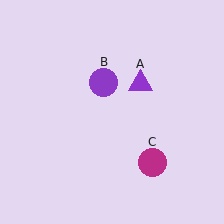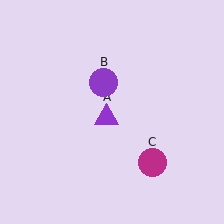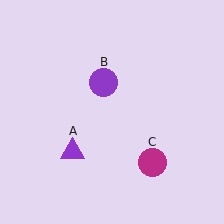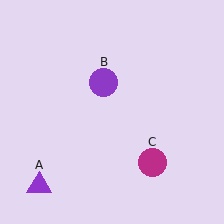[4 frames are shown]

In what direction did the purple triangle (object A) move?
The purple triangle (object A) moved down and to the left.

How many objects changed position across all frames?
1 object changed position: purple triangle (object A).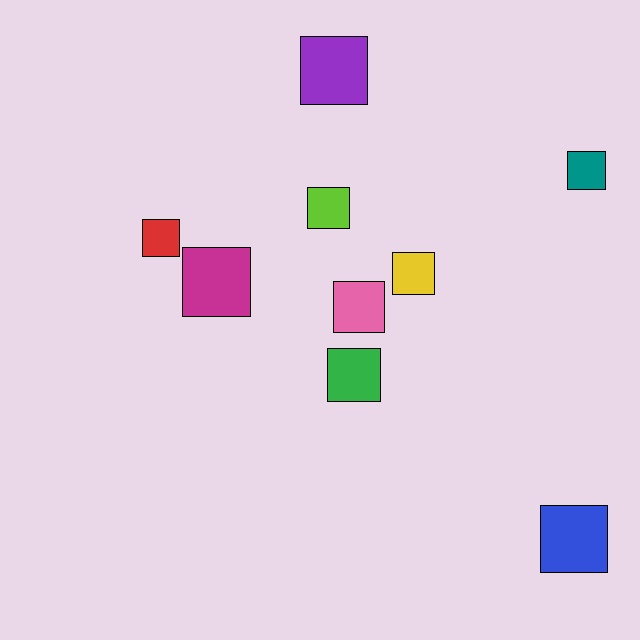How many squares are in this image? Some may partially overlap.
There are 9 squares.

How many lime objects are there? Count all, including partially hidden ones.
There is 1 lime object.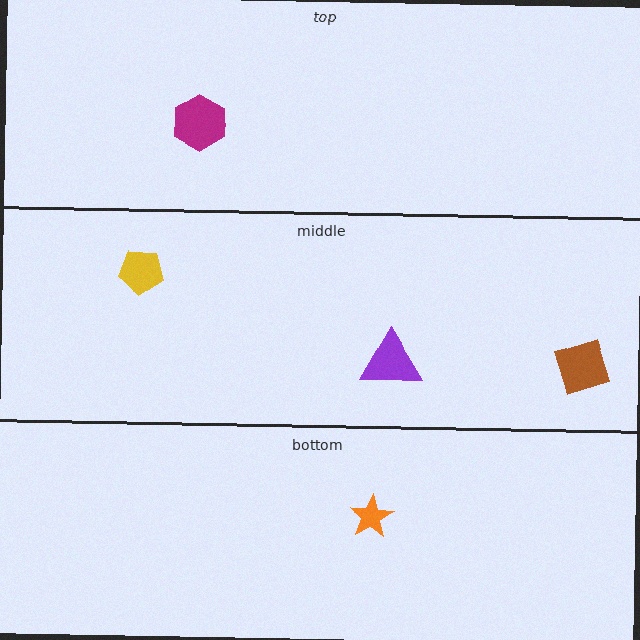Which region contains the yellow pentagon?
The middle region.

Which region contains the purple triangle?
The middle region.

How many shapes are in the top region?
1.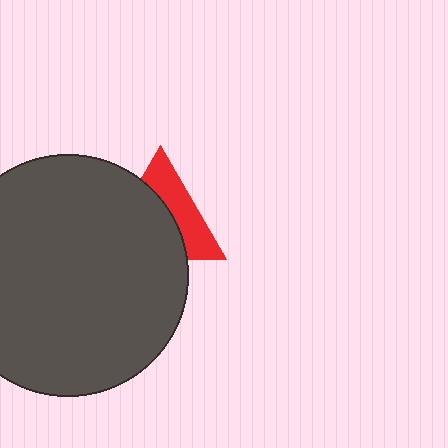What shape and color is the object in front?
The object in front is a dark gray circle.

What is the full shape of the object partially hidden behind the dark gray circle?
The partially hidden object is a red triangle.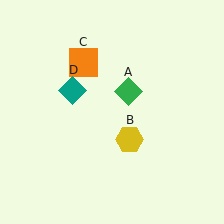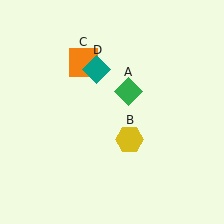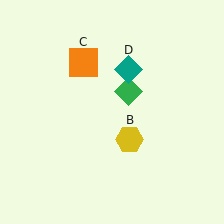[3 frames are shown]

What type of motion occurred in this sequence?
The teal diamond (object D) rotated clockwise around the center of the scene.